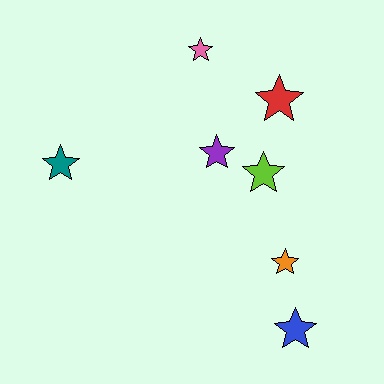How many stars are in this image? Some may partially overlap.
There are 7 stars.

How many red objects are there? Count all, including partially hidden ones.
There is 1 red object.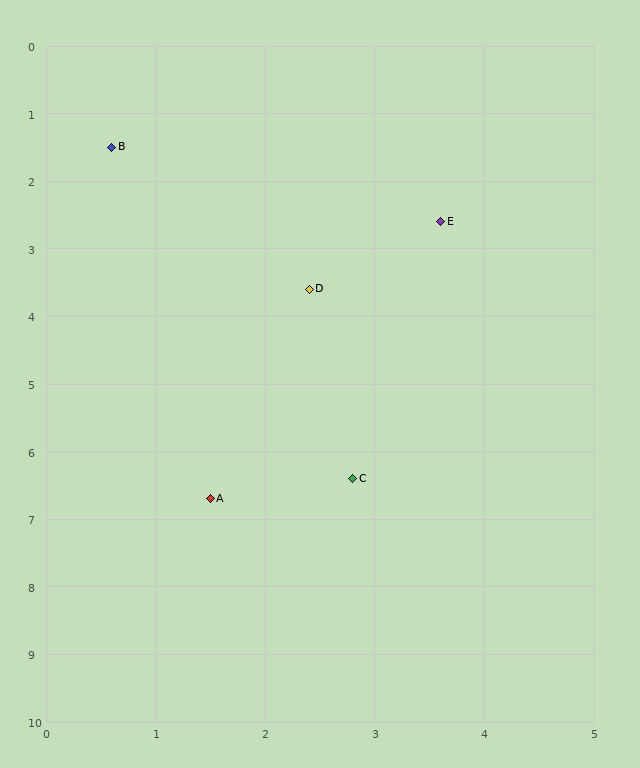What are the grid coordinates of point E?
Point E is at approximately (3.6, 2.6).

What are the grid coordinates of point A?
Point A is at approximately (1.5, 6.7).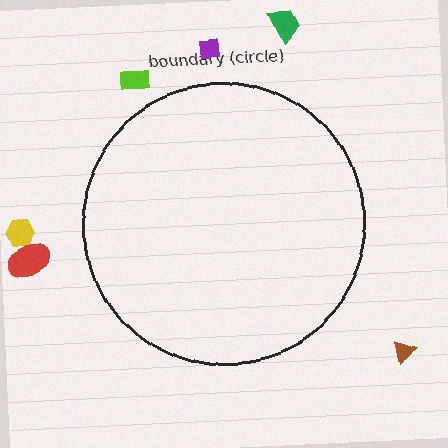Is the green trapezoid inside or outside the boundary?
Outside.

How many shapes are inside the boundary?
0 inside, 6 outside.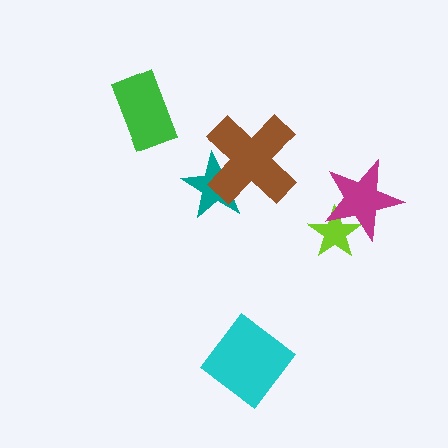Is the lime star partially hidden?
Yes, it is partially covered by another shape.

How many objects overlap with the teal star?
1 object overlaps with the teal star.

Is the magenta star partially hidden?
No, no other shape covers it.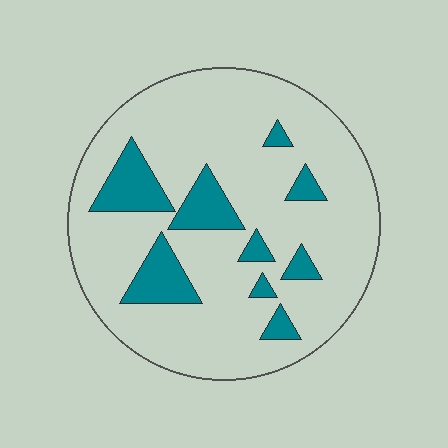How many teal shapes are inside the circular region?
9.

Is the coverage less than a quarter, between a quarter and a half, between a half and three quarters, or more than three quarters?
Less than a quarter.